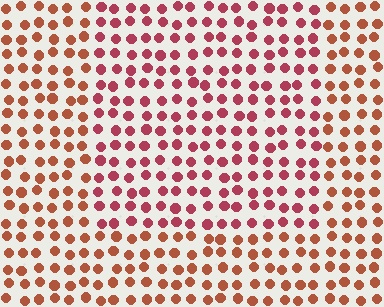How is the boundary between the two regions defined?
The boundary is defined purely by a slight shift in hue (about 28 degrees). Spacing, size, and orientation are identical on both sides.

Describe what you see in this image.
The image is filled with small brown elements in a uniform arrangement. A rectangle-shaped region is visible where the elements are tinted to a slightly different hue, forming a subtle color boundary.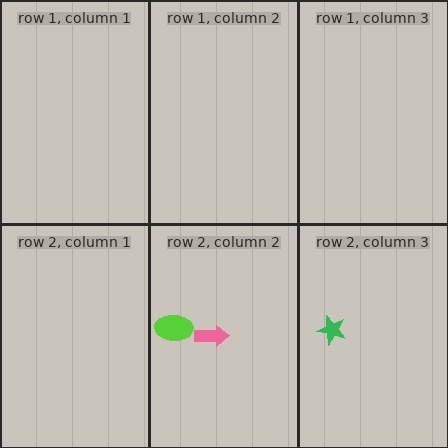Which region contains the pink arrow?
The row 2, column 2 region.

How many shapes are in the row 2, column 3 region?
1.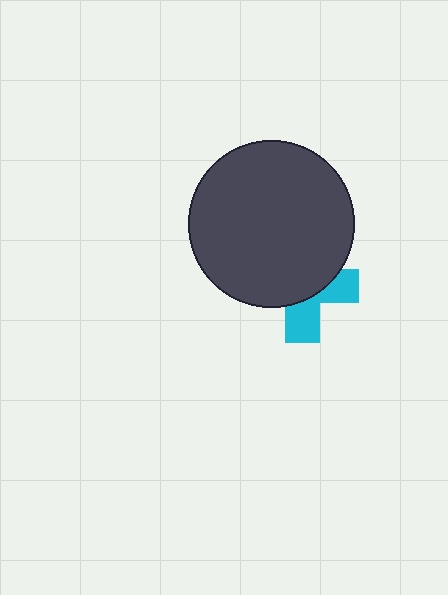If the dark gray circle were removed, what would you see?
You would see the complete cyan cross.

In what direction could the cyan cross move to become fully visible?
The cyan cross could move down. That would shift it out from behind the dark gray circle entirely.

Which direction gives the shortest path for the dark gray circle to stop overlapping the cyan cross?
Moving up gives the shortest separation.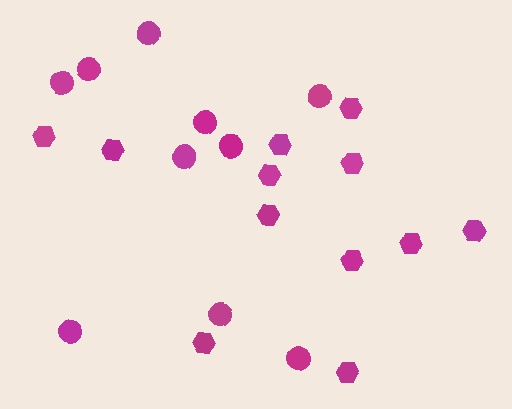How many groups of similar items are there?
There are 2 groups: one group of circles (10) and one group of hexagons (12).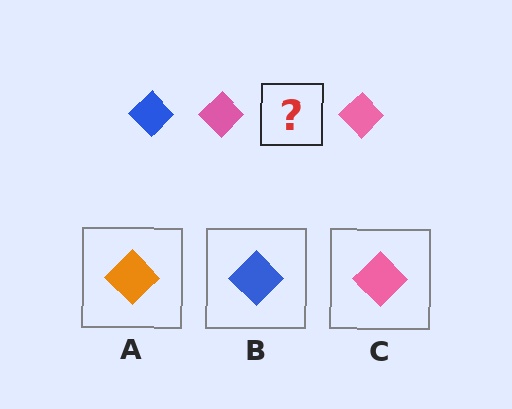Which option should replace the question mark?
Option B.